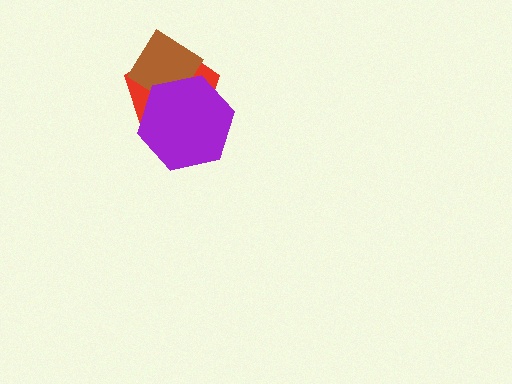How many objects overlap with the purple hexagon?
2 objects overlap with the purple hexagon.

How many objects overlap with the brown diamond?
2 objects overlap with the brown diamond.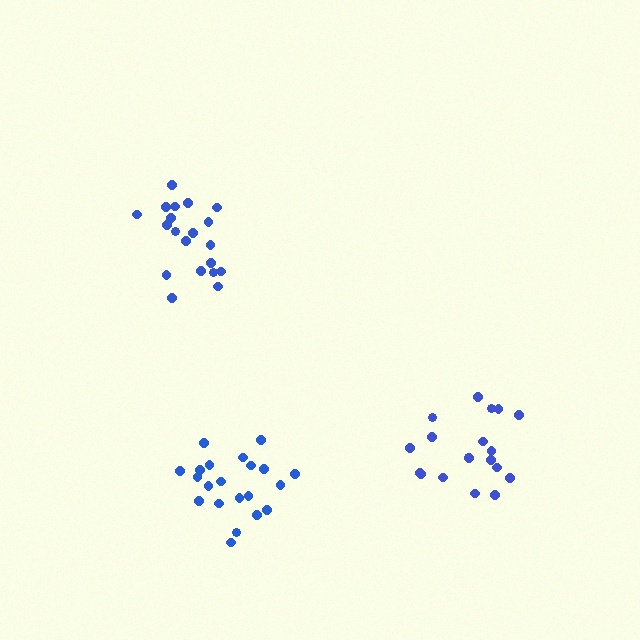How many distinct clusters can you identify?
There are 3 distinct clusters.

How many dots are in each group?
Group 1: 21 dots, Group 2: 20 dots, Group 3: 19 dots (60 total).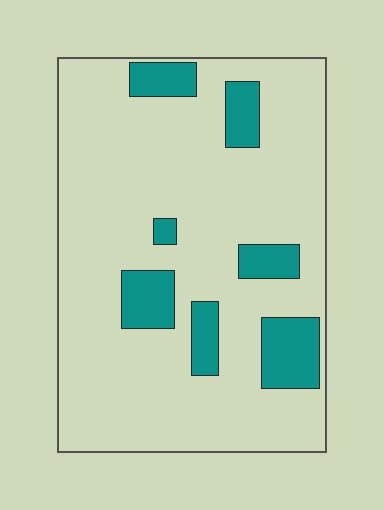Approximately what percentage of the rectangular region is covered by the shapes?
Approximately 15%.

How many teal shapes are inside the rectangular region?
7.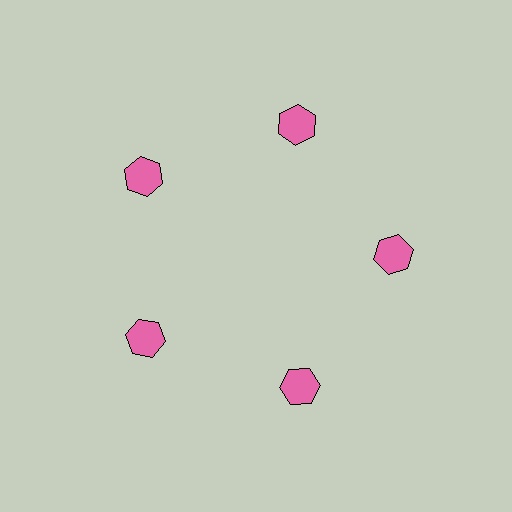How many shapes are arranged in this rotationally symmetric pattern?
There are 5 shapes, arranged in 5 groups of 1.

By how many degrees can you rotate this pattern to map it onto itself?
The pattern maps onto itself every 72 degrees of rotation.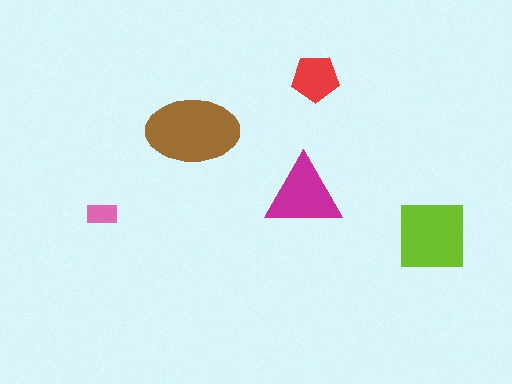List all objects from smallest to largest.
The pink rectangle, the red pentagon, the magenta triangle, the lime square, the brown ellipse.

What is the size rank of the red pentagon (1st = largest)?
4th.